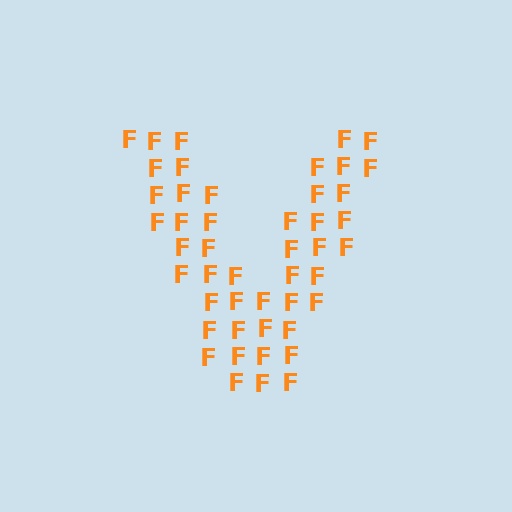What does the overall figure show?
The overall figure shows the letter V.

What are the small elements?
The small elements are letter F's.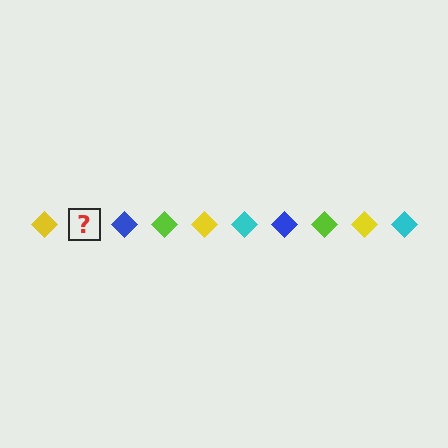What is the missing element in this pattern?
The missing element is a cyan diamond.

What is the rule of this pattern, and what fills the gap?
The rule is that the pattern cycles through yellow, cyan, blue, lime diamonds. The gap should be filled with a cyan diamond.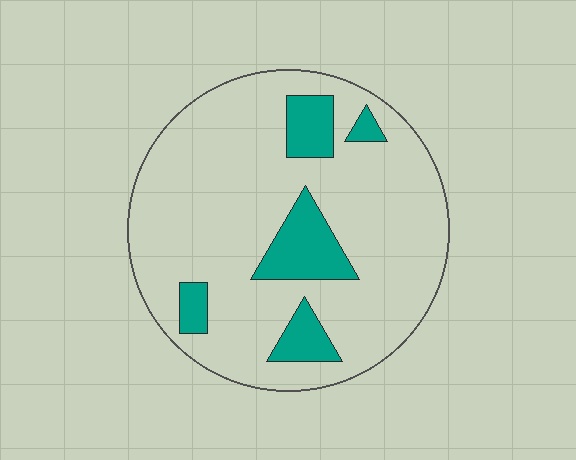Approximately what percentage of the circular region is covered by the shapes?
Approximately 15%.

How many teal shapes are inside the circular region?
5.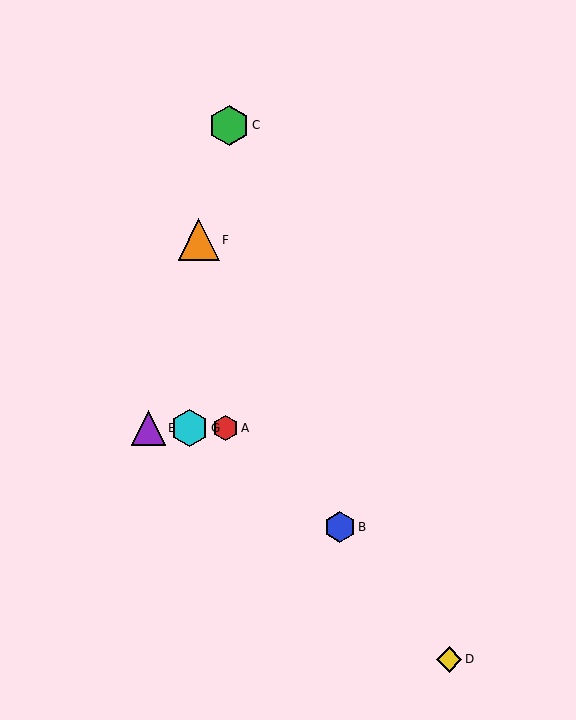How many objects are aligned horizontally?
3 objects (A, E, G) are aligned horizontally.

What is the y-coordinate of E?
Object E is at y≈428.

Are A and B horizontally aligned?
No, A is at y≈428 and B is at y≈527.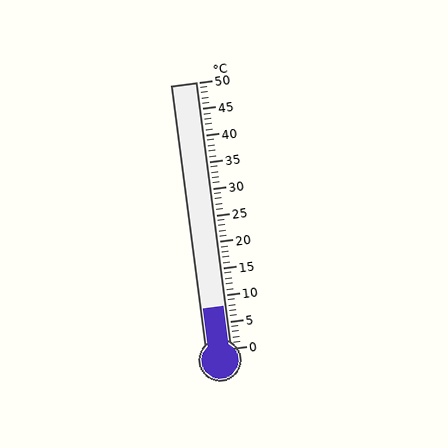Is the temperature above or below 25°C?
The temperature is below 25°C.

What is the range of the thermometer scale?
The thermometer scale ranges from 0°C to 50°C.